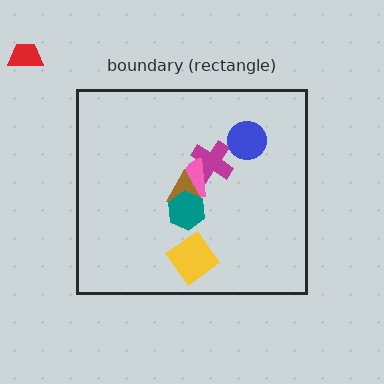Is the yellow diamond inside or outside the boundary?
Inside.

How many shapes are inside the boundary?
6 inside, 1 outside.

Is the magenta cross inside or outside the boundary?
Inside.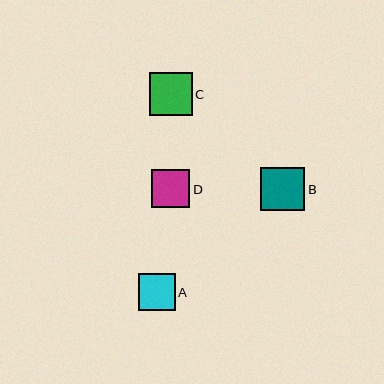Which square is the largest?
Square B is the largest with a size of approximately 44 pixels.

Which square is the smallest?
Square A is the smallest with a size of approximately 37 pixels.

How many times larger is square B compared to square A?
Square B is approximately 1.2 times the size of square A.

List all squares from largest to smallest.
From largest to smallest: B, C, D, A.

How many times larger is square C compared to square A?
Square C is approximately 1.2 times the size of square A.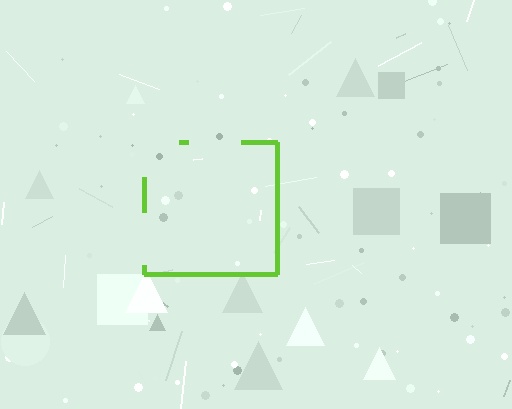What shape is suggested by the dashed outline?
The dashed outline suggests a square.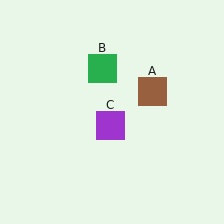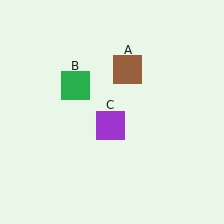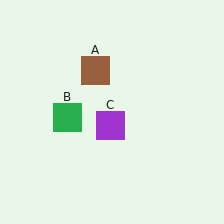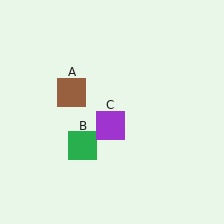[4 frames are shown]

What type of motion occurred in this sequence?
The brown square (object A), green square (object B) rotated counterclockwise around the center of the scene.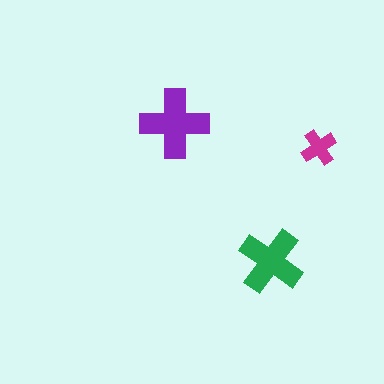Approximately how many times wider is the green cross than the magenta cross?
About 2 times wider.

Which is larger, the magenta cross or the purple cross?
The purple one.